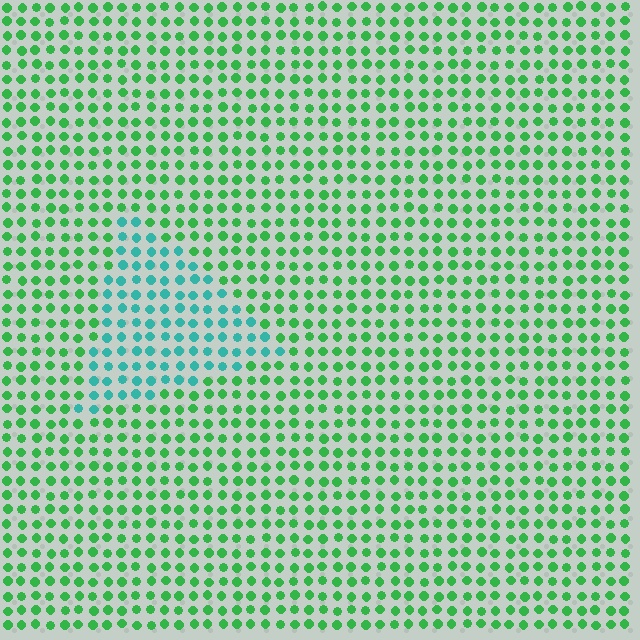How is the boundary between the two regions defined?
The boundary is defined purely by a slight shift in hue (about 44 degrees). Spacing, size, and orientation are identical on both sides.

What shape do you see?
I see a triangle.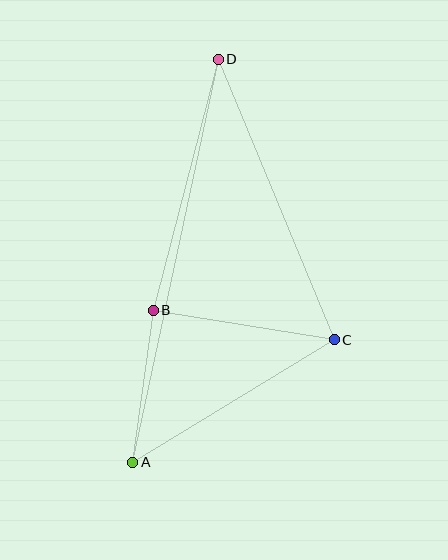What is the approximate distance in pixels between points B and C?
The distance between B and C is approximately 183 pixels.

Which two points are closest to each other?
Points A and B are closest to each other.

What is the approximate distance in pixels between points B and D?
The distance between B and D is approximately 259 pixels.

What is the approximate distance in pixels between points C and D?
The distance between C and D is approximately 304 pixels.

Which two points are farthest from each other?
Points A and D are farthest from each other.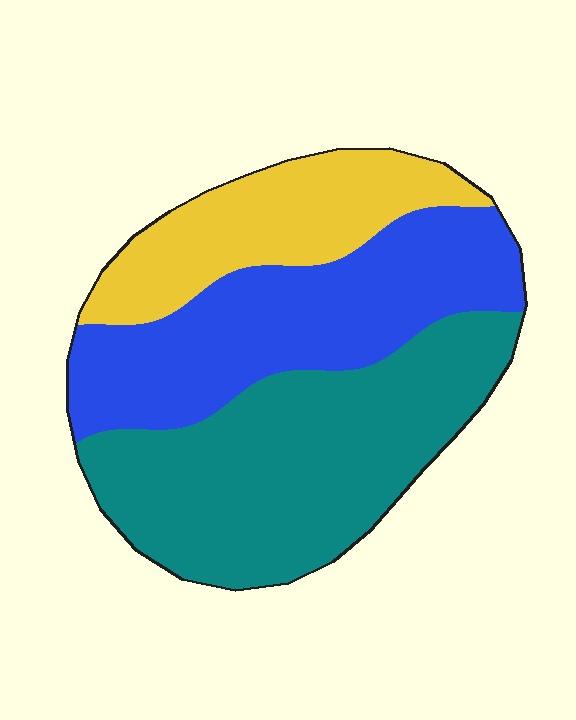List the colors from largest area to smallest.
From largest to smallest: teal, blue, yellow.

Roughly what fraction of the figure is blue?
Blue takes up about one third (1/3) of the figure.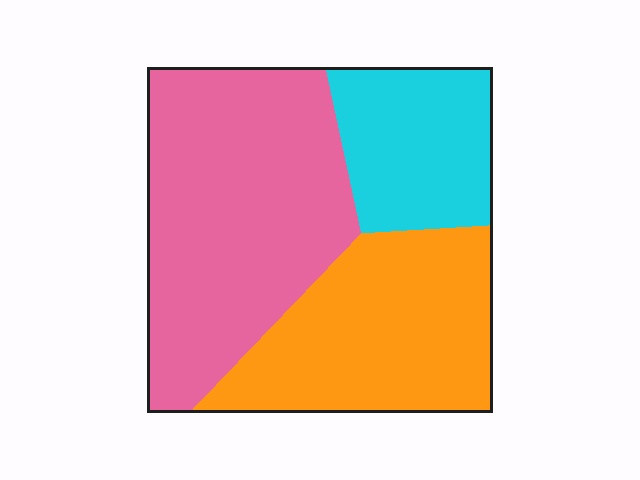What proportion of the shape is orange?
Orange takes up between a quarter and a half of the shape.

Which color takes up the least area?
Cyan, at roughly 20%.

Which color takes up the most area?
Pink, at roughly 45%.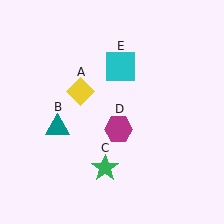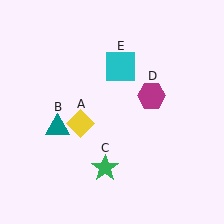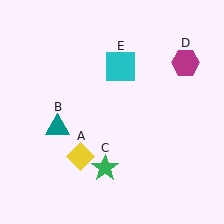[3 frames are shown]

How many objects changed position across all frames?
2 objects changed position: yellow diamond (object A), magenta hexagon (object D).